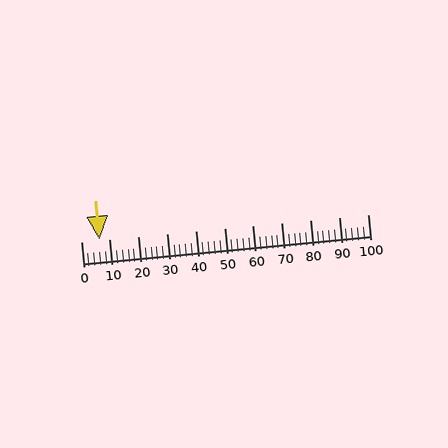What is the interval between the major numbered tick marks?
The major tick marks are spaced 10 units apart.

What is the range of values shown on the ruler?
The ruler shows values from 0 to 100.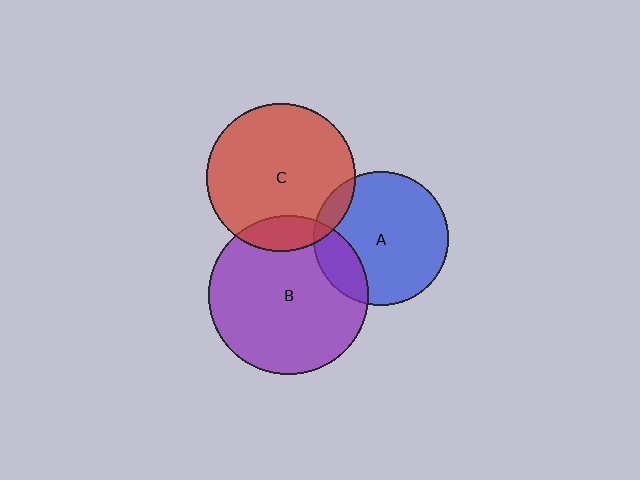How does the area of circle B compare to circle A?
Approximately 1.4 times.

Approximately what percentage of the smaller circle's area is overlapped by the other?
Approximately 10%.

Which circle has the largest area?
Circle B (purple).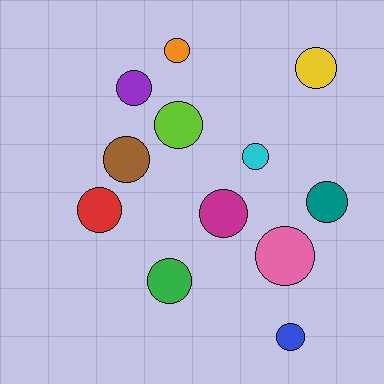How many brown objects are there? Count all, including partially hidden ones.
There is 1 brown object.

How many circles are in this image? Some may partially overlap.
There are 12 circles.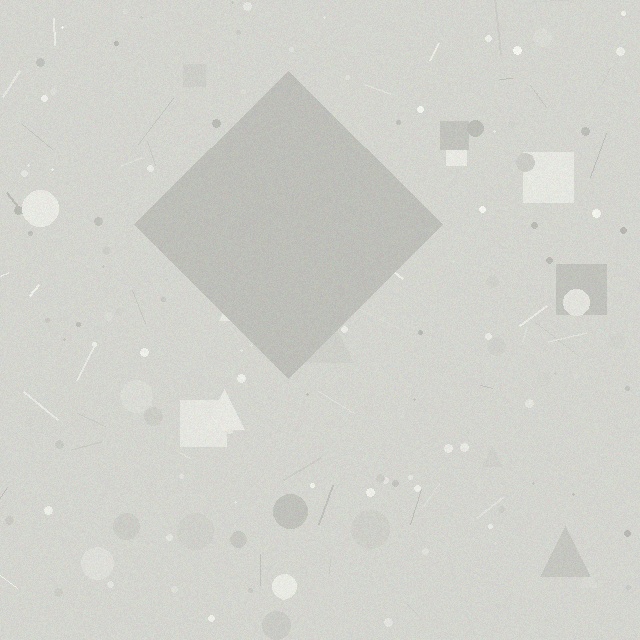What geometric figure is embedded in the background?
A diamond is embedded in the background.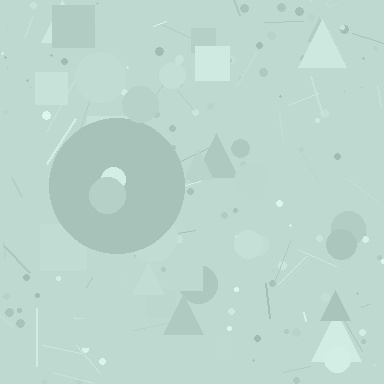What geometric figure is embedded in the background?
A circle is embedded in the background.